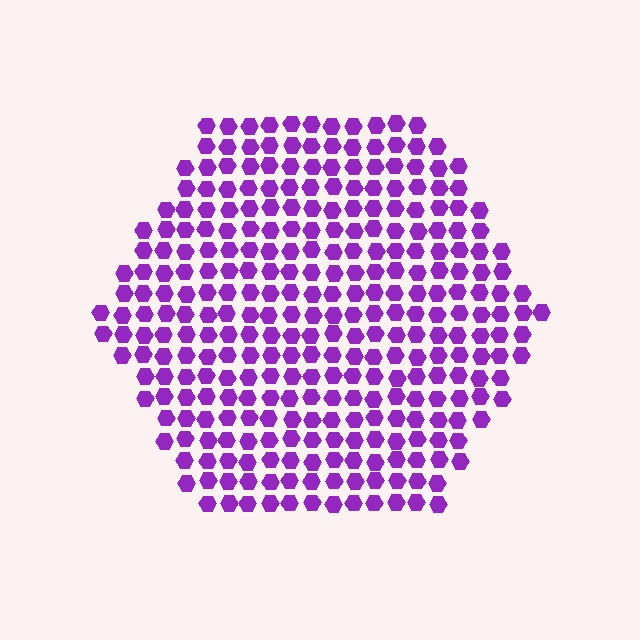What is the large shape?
The large shape is a hexagon.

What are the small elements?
The small elements are hexagons.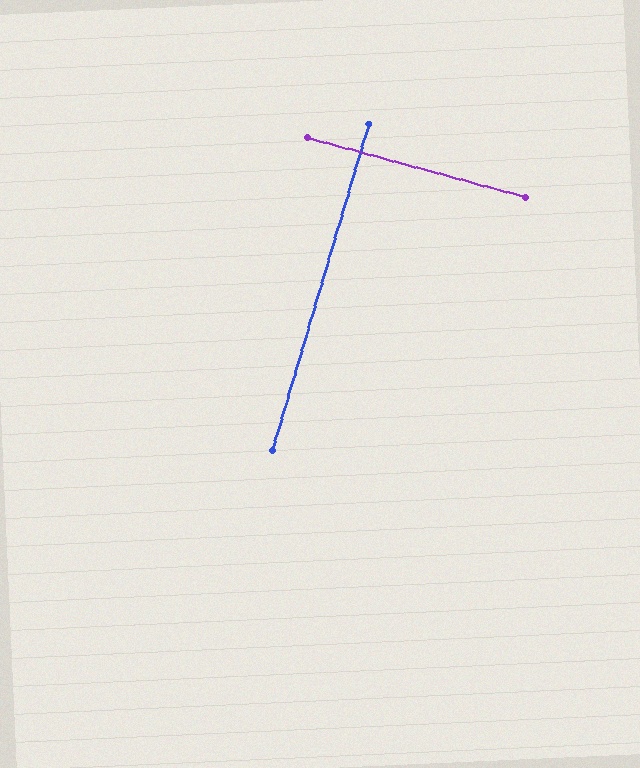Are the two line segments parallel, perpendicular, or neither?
Perpendicular — they meet at approximately 89°.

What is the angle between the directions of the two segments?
Approximately 89 degrees.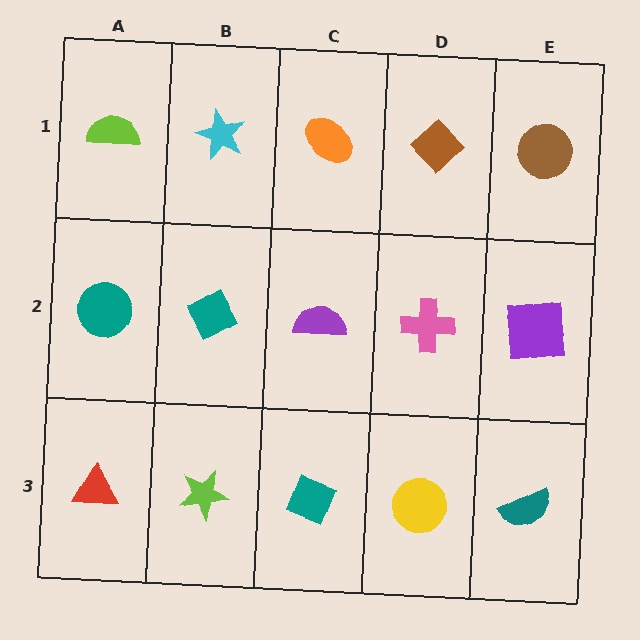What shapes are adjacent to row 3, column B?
A teal diamond (row 2, column B), a red triangle (row 3, column A), a teal diamond (row 3, column C).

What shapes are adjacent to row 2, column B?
A cyan star (row 1, column B), a lime star (row 3, column B), a teal circle (row 2, column A), a purple semicircle (row 2, column C).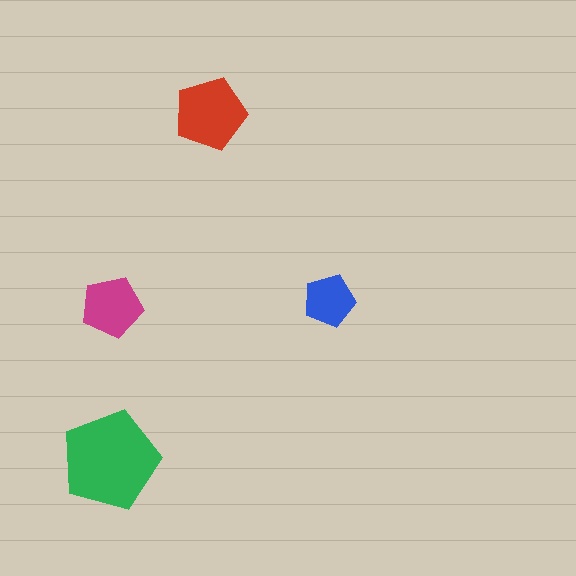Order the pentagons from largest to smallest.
the green one, the red one, the magenta one, the blue one.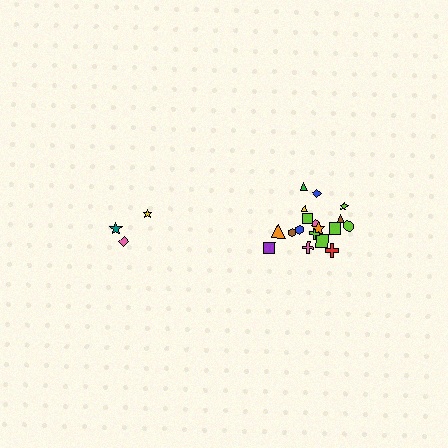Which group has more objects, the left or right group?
The right group.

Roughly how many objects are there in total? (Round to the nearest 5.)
Roughly 20 objects in total.